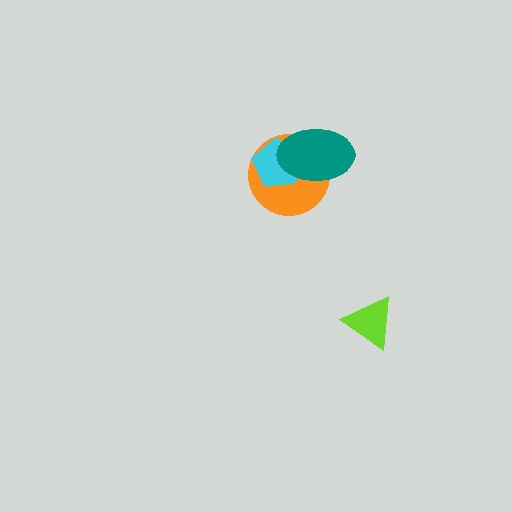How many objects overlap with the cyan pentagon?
2 objects overlap with the cyan pentagon.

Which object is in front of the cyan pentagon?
The teal ellipse is in front of the cyan pentagon.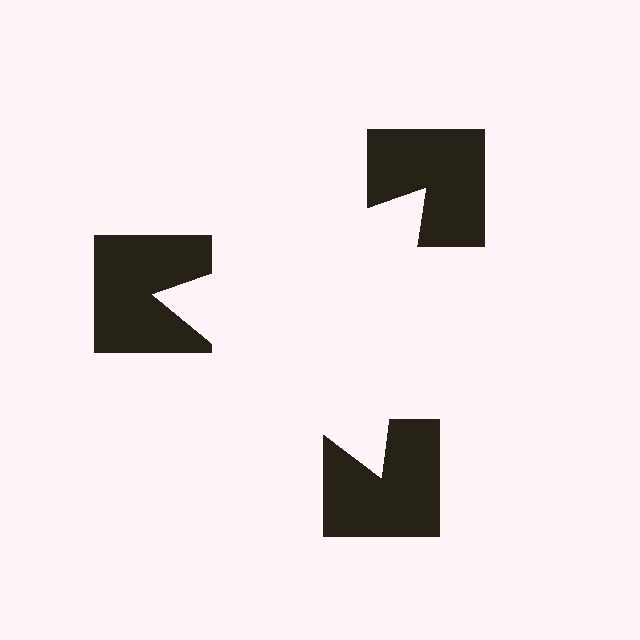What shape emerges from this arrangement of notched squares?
An illusory triangle — its edges are inferred from the aligned wedge cuts in the notched squares, not physically drawn.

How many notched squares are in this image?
There are 3 — one at each vertex of the illusory triangle.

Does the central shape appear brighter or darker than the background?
It typically appears slightly brighter than the background, even though no actual brightness change is drawn.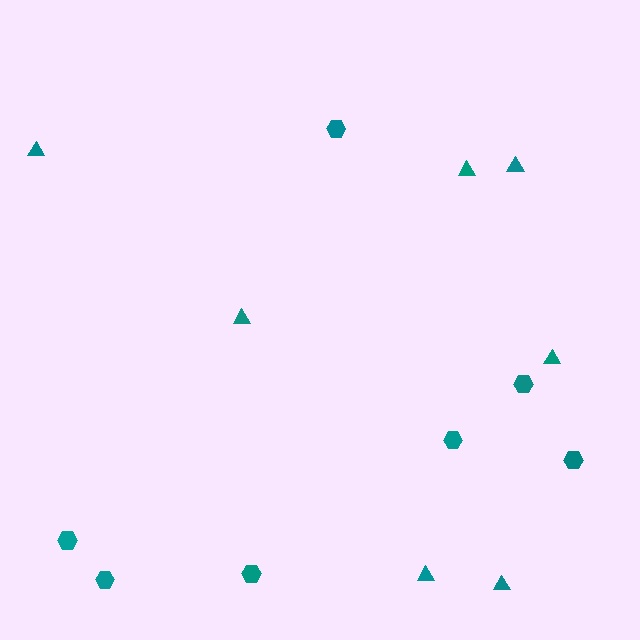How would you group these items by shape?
There are 2 groups: one group of hexagons (7) and one group of triangles (7).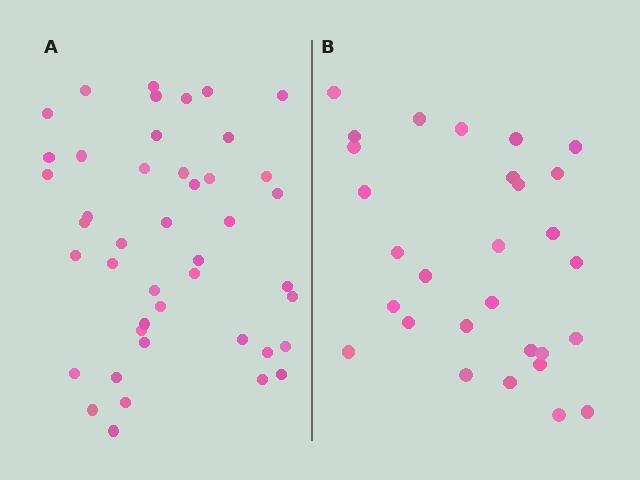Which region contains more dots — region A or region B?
Region A (the left region) has more dots.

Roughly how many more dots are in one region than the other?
Region A has approximately 15 more dots than region B.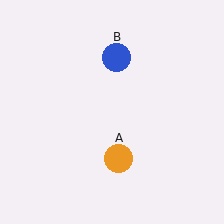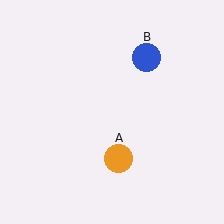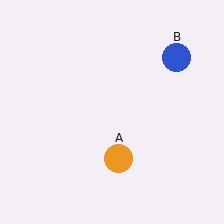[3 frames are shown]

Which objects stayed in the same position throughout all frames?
Orange circle (object A) remained stationary.